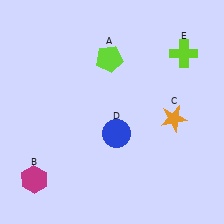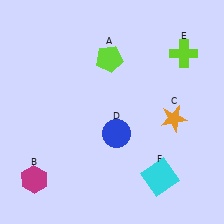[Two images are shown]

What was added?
A cyan square (F) was added in Image 2.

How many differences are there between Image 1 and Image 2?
There is 1 difference between the two images.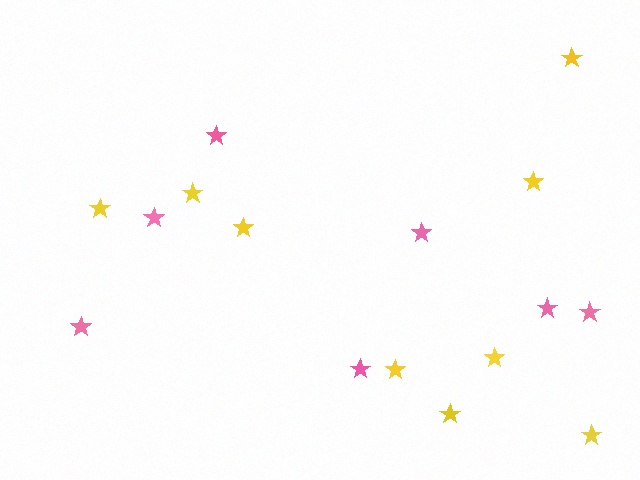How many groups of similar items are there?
There are 2 groups: one group of pink stars (7) and one group of yellow stars (9).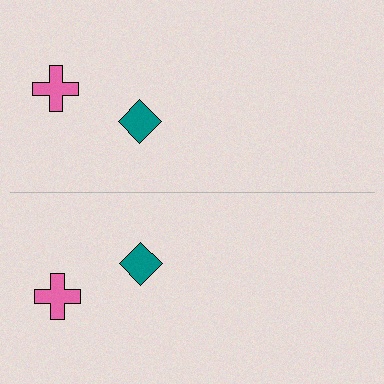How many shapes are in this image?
There are 4 shapes in this image.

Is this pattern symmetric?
Yes, this pattern has bilateral (reflection) symmetry.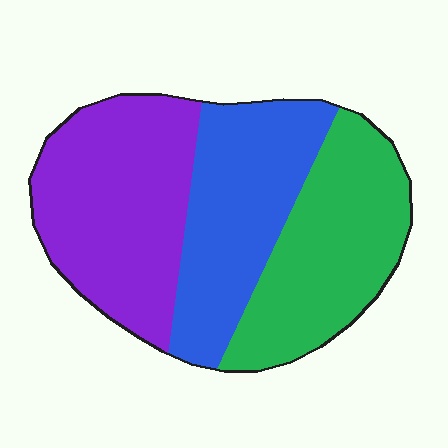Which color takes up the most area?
Purple, at roughly 35%.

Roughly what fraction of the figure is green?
Green covers 32% of the figure.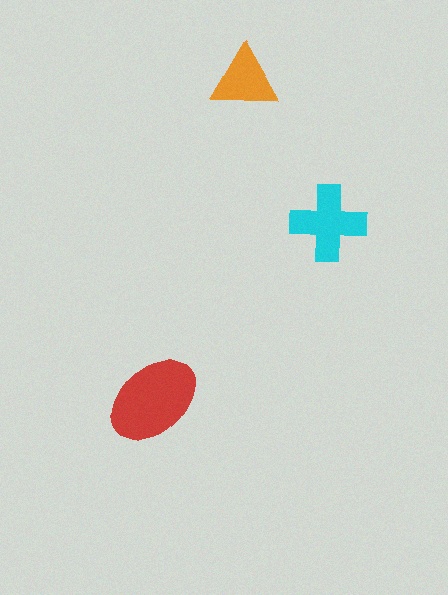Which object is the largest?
The red ellipse.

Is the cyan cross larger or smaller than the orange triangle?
Larger.